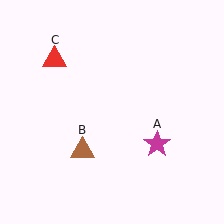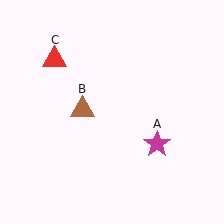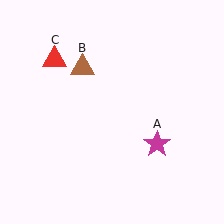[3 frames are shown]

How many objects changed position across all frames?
1 object changed position: brown triangle (object B).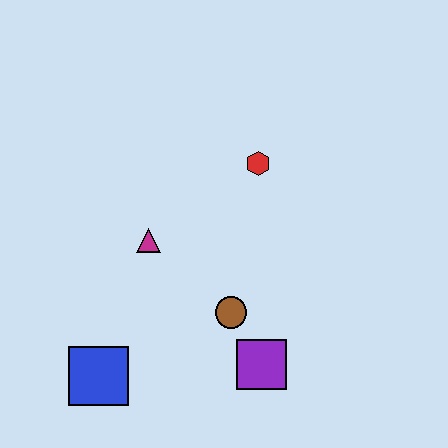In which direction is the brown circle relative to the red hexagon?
The brown circle is below the red hexagon.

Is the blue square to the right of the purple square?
No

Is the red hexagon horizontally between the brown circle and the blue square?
No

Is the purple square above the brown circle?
No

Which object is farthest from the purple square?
The red hexagon is farthest from the purple square.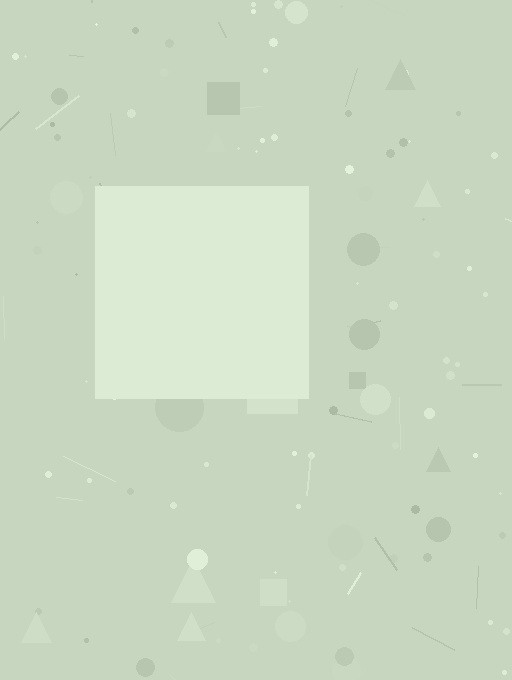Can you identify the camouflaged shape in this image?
The camouflaged shape is a square.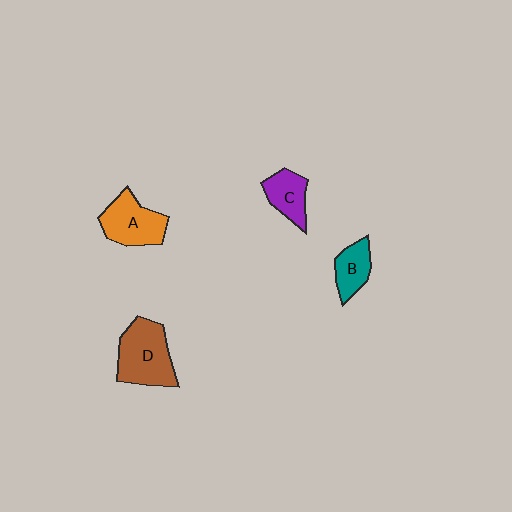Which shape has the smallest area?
Shape B (teal).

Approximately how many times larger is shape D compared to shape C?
Approximately 1.7 times.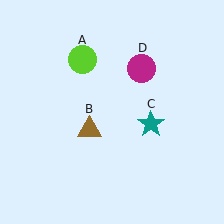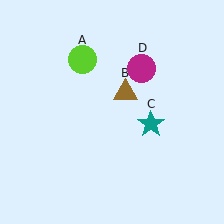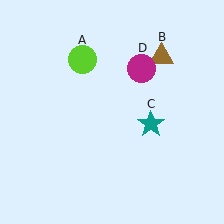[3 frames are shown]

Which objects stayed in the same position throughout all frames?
Lime circle (object A) and teal star (object C) and magenta circle (object D) remained stationary.